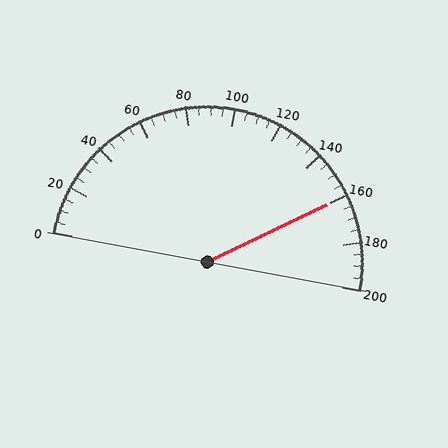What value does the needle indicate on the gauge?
The needle indicates approximately 160.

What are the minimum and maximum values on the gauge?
The gauge ranges from 0 to 200.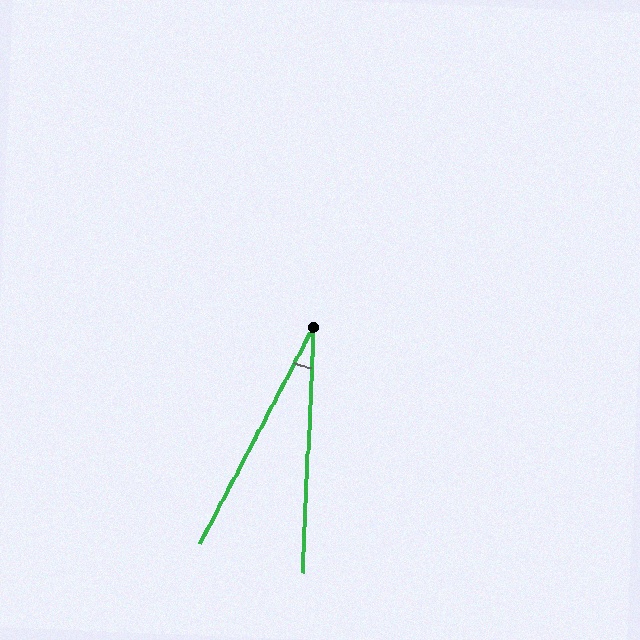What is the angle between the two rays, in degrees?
Approximately 25 degrees.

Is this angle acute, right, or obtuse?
It is acute.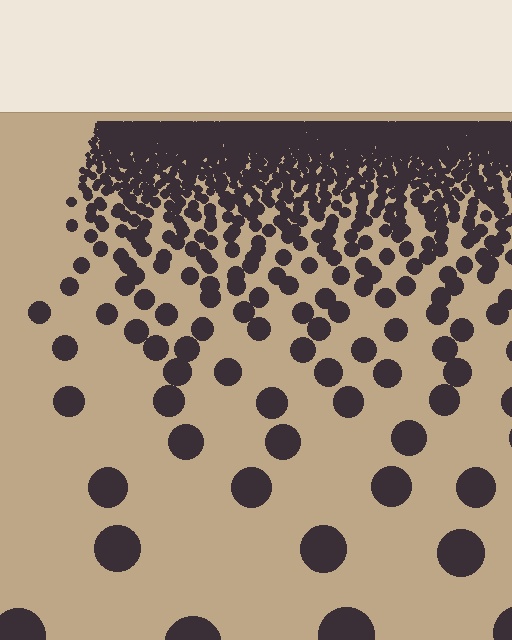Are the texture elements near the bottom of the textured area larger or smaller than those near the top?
Larger. Near the bottom, elements are closer to the viewer and appear at a bigger on-screen size.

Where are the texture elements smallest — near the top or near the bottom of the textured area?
Near the top.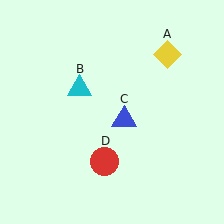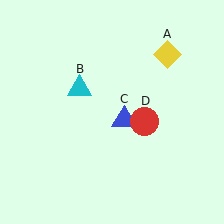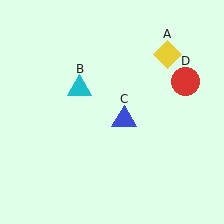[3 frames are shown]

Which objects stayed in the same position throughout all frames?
Yellow diamond (object A) and cyan triangle (object B) and blue triangle (object C) remained stationary.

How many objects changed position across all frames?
1 object changed position: red circle (object D).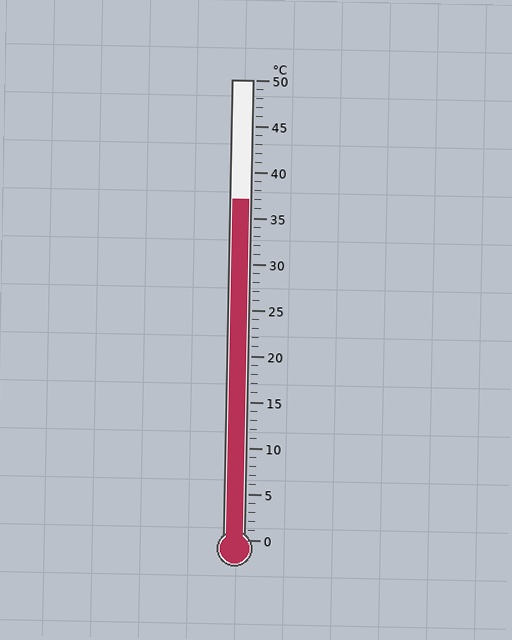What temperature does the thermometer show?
The thermometer shows approximately 37°C.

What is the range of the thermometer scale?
The thermometer scale ranges from 0°C to 50°C.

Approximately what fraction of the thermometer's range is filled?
The thermometer is filled to approximately 75% of its range.